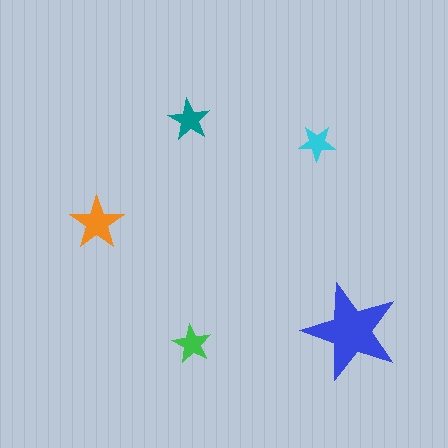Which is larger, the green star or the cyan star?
The green one.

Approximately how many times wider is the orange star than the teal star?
About 1.5 times wider.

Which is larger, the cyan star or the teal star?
The teal one.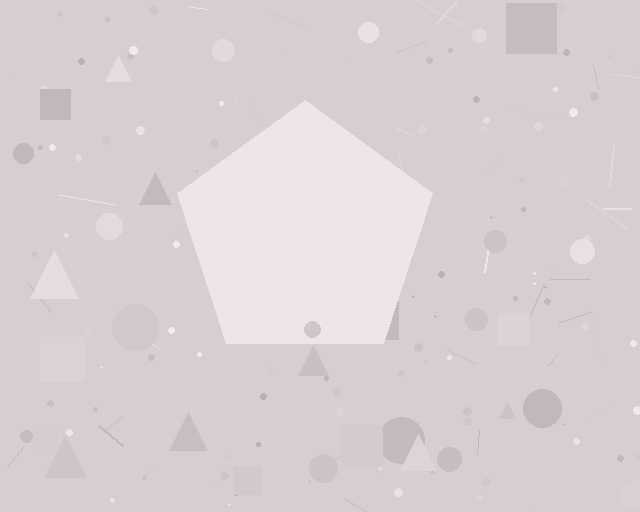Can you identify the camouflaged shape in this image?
The camouflaged shape is a pentagon.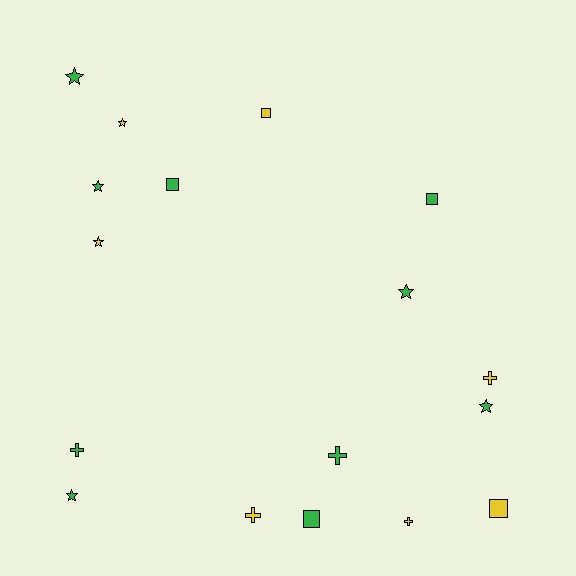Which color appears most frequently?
Green, with 10 objects.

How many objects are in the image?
There are 17 objects.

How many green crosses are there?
There are 2 green crosses.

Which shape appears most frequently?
Star, with 7 objects.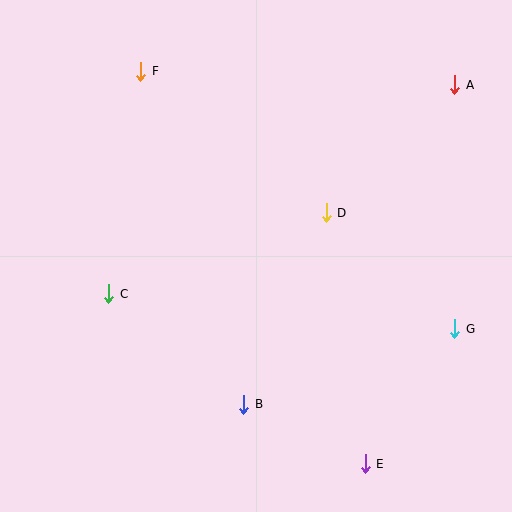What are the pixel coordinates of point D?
Point D is at (326, 213).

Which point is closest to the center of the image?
Point D at (326, 213) is closest to the center.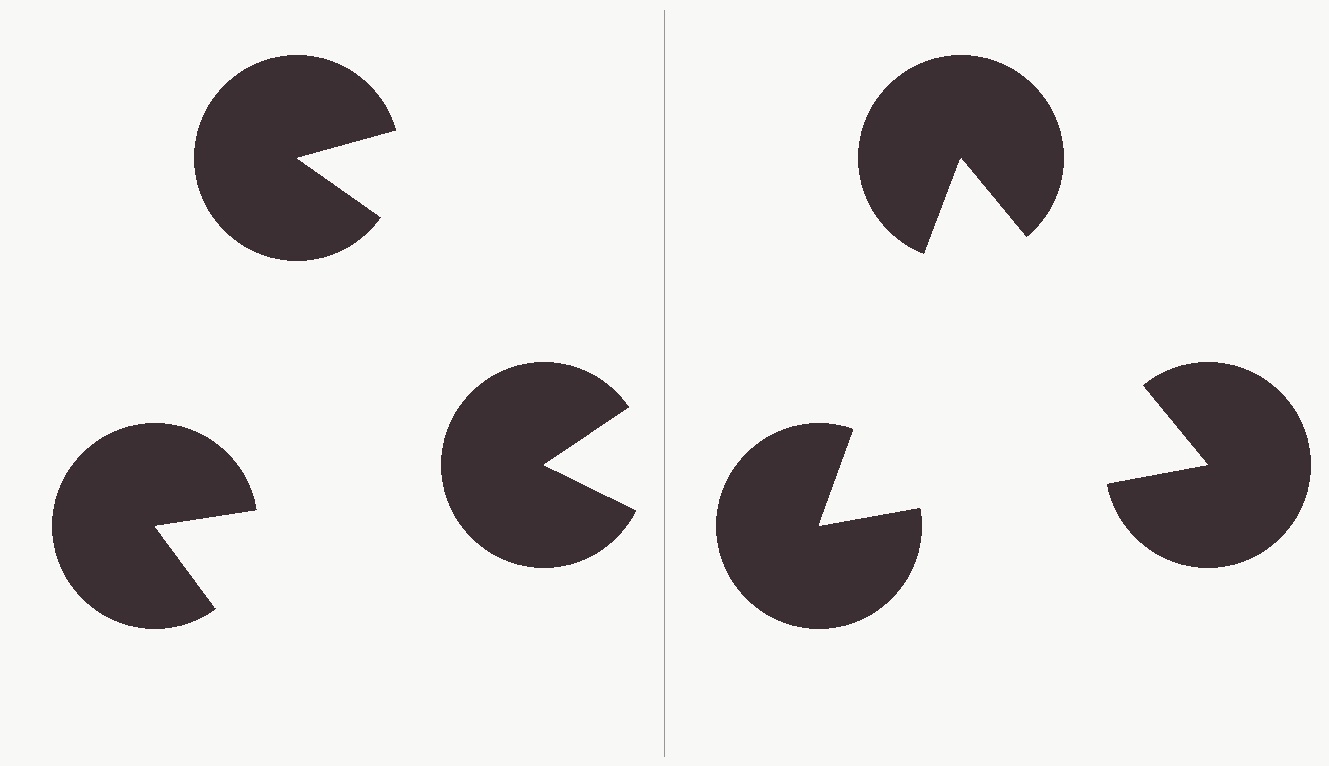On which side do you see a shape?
An illusory triangle appears on the right side. On the left side the wedge cuts are rotated, so no coherent shape forms.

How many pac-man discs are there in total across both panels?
6 — 3 on each side.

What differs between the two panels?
The pac-man discs are positioned identically on both sides; only the wedge orientations differ. On the right they align to a triangle; on the left they are misaligned.